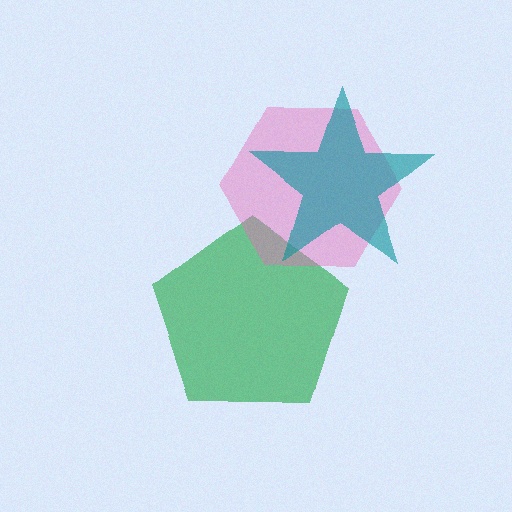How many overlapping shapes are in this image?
There are 3 overlapping shapes in the image.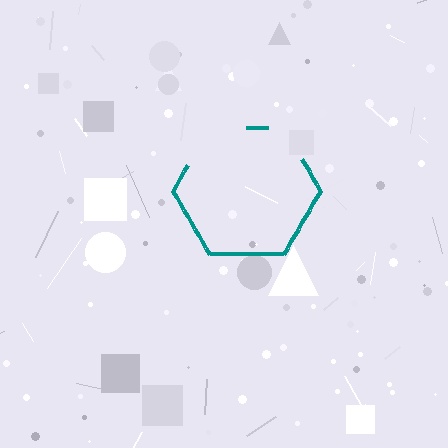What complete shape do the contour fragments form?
The contour fragments form a hexagon.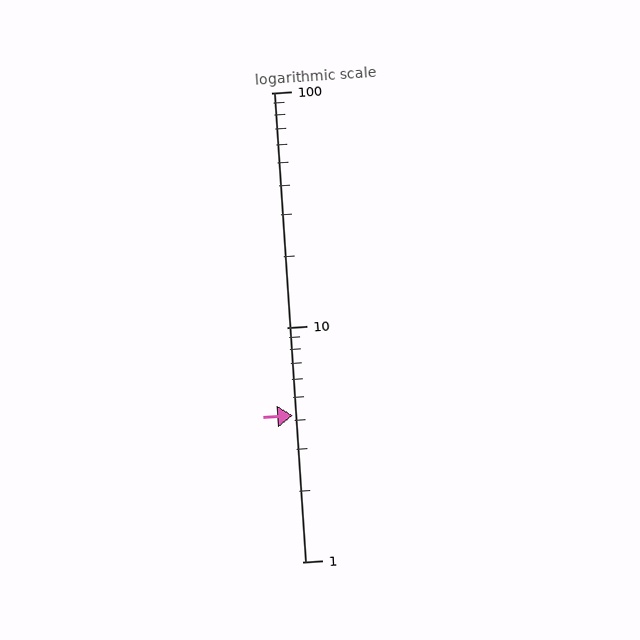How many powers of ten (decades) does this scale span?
The scale spans 2 decades, from 1 to 100.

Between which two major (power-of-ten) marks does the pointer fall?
The pointer is between 1 and 10.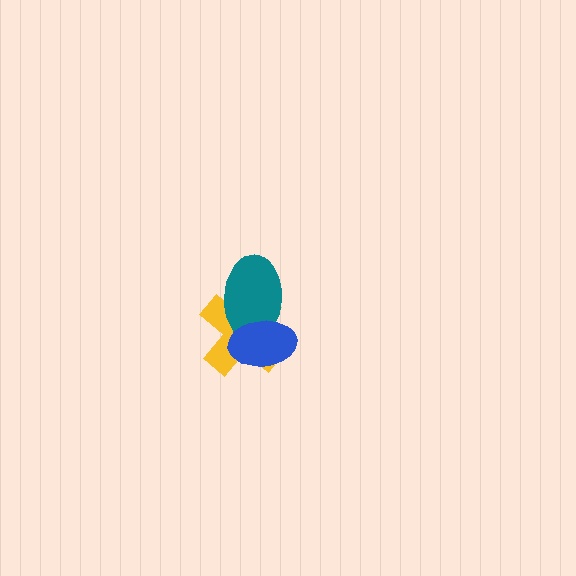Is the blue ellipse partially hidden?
No, no other shape covers it.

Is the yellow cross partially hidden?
Yes, it is partially covered by another shape.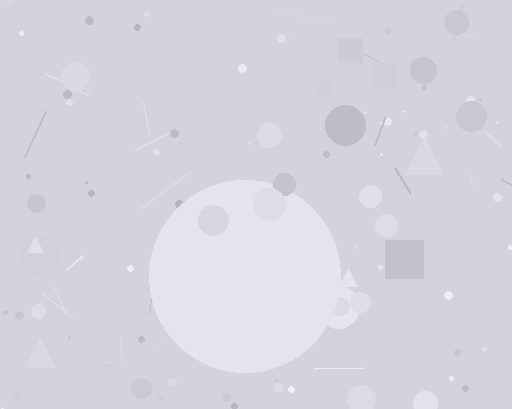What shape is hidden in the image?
A circle is hidden in the image.